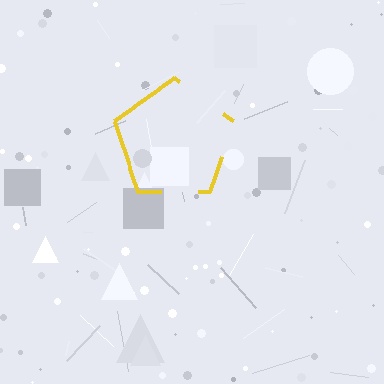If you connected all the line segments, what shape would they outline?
They would outline a pentagon.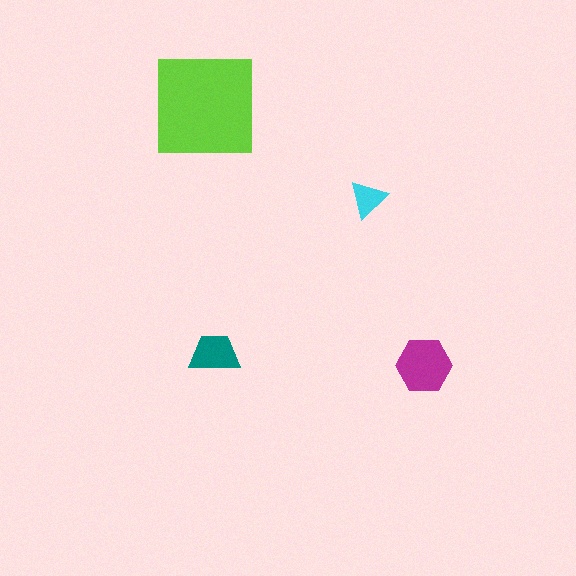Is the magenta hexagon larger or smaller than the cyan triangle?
Larger.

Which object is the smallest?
The cyan triangle.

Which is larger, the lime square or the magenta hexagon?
The lime square.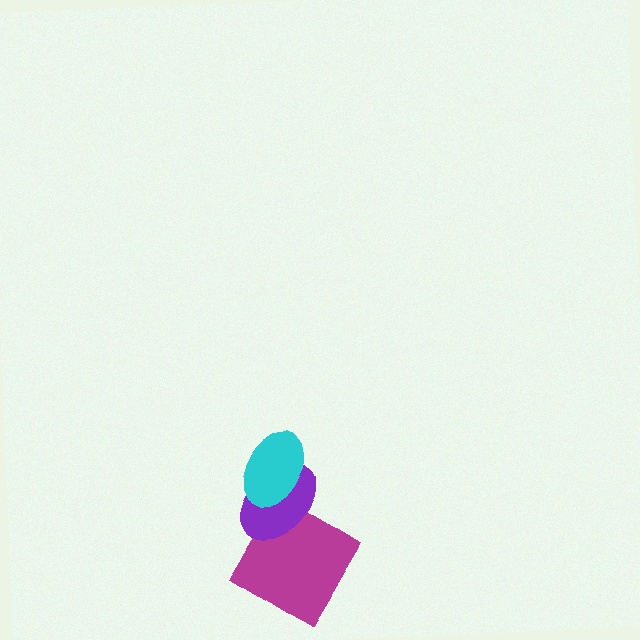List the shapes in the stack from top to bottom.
From top to bottom: the cyan ellipse, the purple ellipse, the magenta diamond.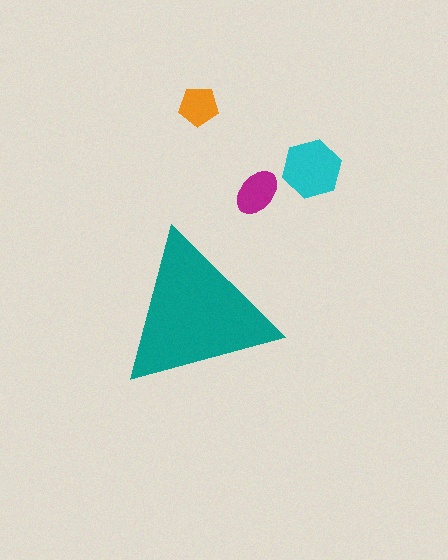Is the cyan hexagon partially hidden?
No, the cyan hexagon is fully visible.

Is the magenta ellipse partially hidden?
No, the magenta ellipse is fully visible.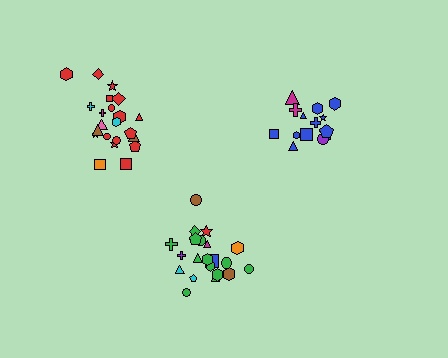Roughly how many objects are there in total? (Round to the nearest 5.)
Roughly 60 objects in total.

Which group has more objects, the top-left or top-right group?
The top-left group.